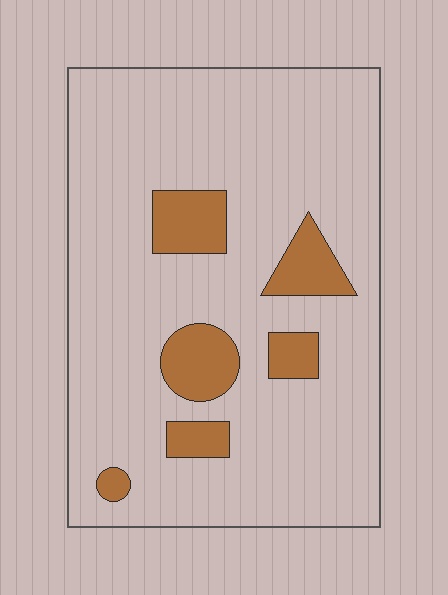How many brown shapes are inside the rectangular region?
6.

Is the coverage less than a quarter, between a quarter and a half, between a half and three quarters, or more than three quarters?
Less than a quarter.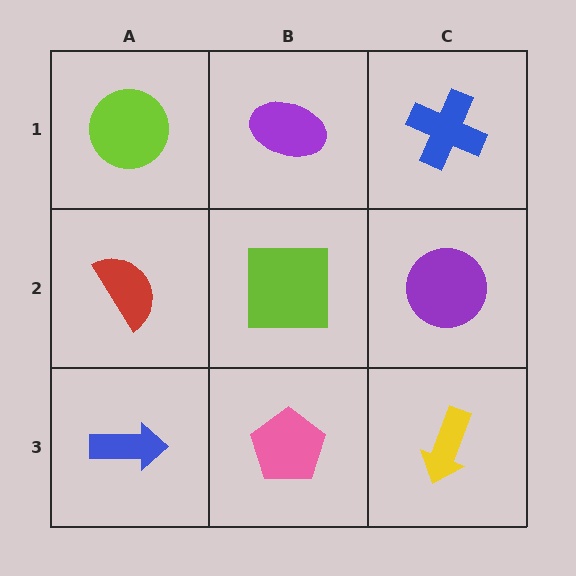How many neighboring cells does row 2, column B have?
4.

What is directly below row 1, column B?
A lime square.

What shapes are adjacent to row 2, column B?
A purple ellipse (row 1, column B), a pink pentagon (row 3, column B), a red semicircle (row 2, column A), a purple circle (row 2, column C).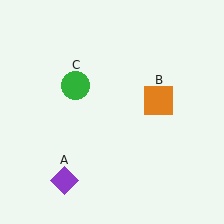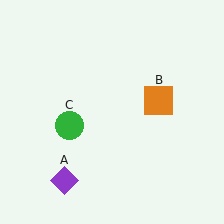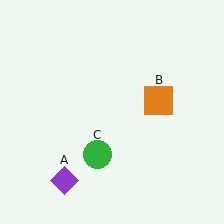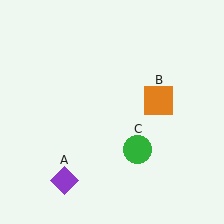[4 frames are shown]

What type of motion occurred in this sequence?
The green circle (object C) rotated counterclockwise around the center of the scene.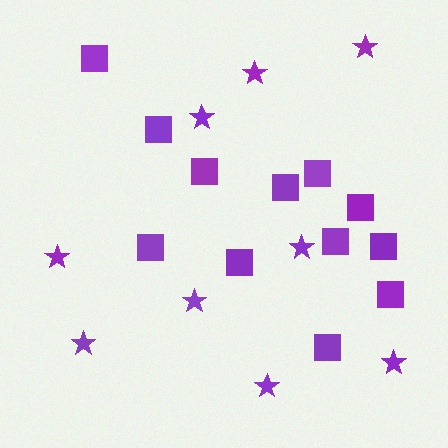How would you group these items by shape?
There are 2 groups: one group of squares (12) and one group of stars (9).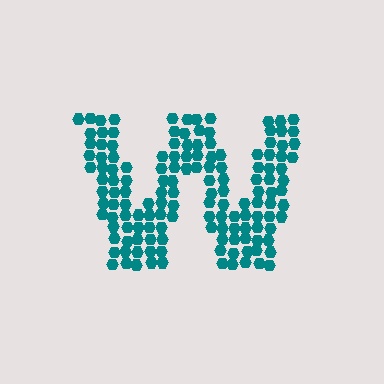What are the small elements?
The small elements are hexagons.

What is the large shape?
The large shape is the letter W.